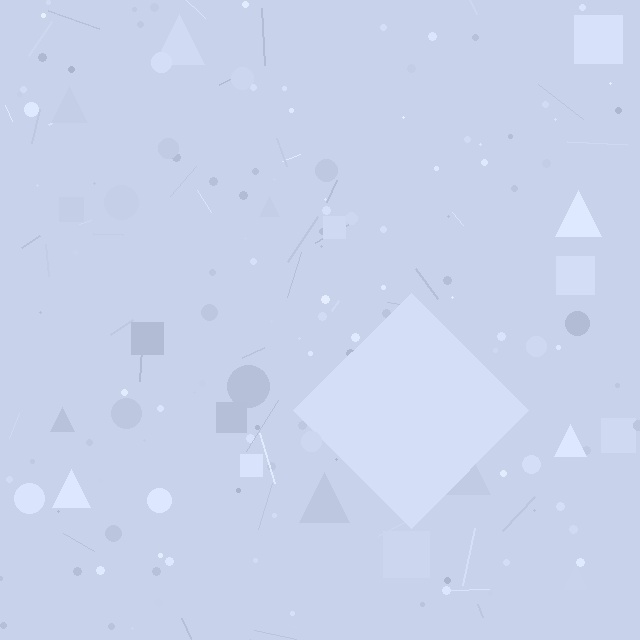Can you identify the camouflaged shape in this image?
The camouflaged shape is a diamond.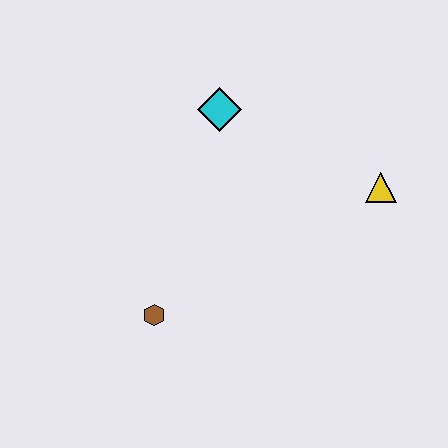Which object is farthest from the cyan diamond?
The brown hexagon is farthest from the cyan diamond.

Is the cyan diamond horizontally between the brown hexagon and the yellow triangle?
Yes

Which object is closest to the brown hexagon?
The cyan diamond is closest to the brown hexagon.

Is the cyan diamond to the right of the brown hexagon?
Yes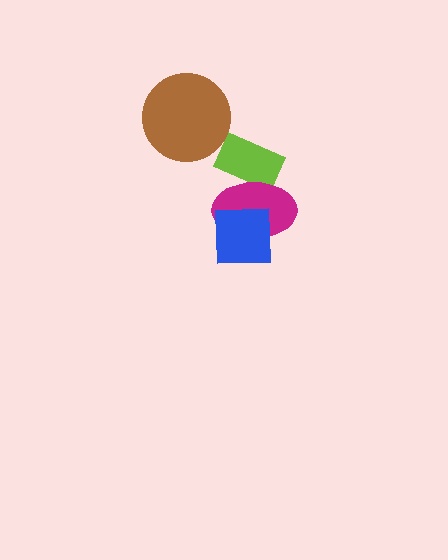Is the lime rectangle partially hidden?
Yes, it is partially covered by another shape.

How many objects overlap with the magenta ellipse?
2 objects overlap with the magenta ellipse.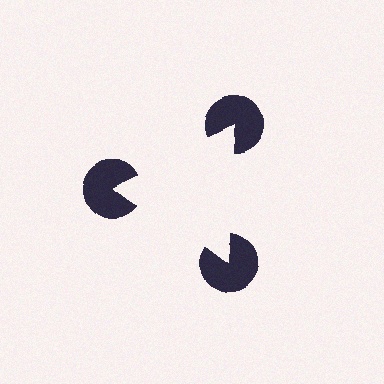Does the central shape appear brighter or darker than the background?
It typically appears slightly brighter than the background, even though no actual brightness change is drawn.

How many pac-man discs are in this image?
There are 3 — one at each vertex of the illusory triangle.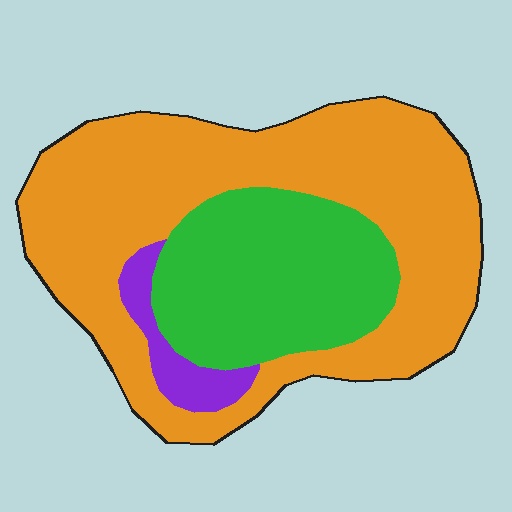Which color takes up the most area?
Orange, at roughly 65%.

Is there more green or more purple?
Green.